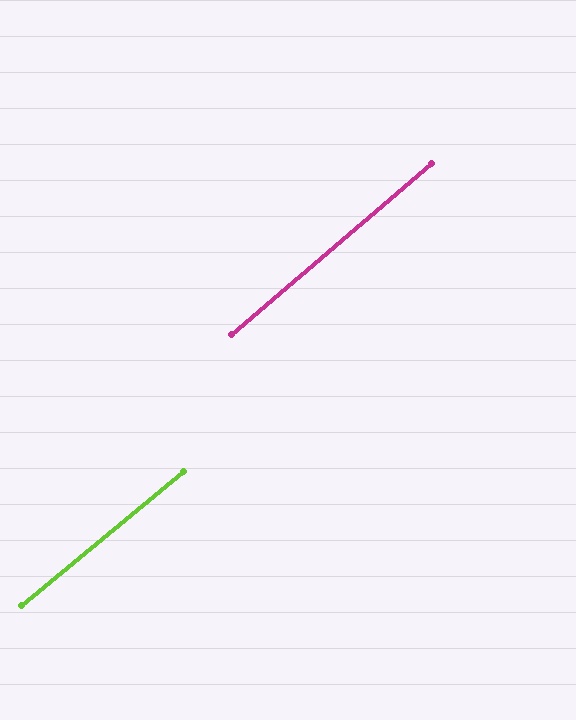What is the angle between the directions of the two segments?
Approximately 1 degree.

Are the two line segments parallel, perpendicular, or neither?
Parallel — their directions differ by only 1.0°.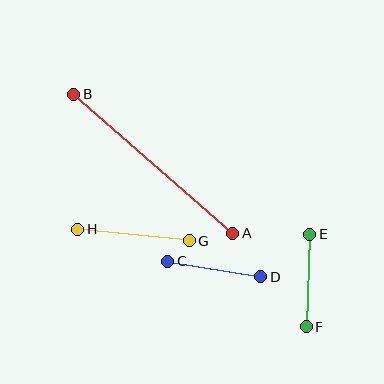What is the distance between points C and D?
The distance is approximately 94 pixels.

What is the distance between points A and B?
The distance is approximately 211 pixels.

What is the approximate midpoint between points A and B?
The midpoint is at approximately (153, 164) pixels.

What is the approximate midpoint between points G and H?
The midpoint is at approximately (133, 235) pixels.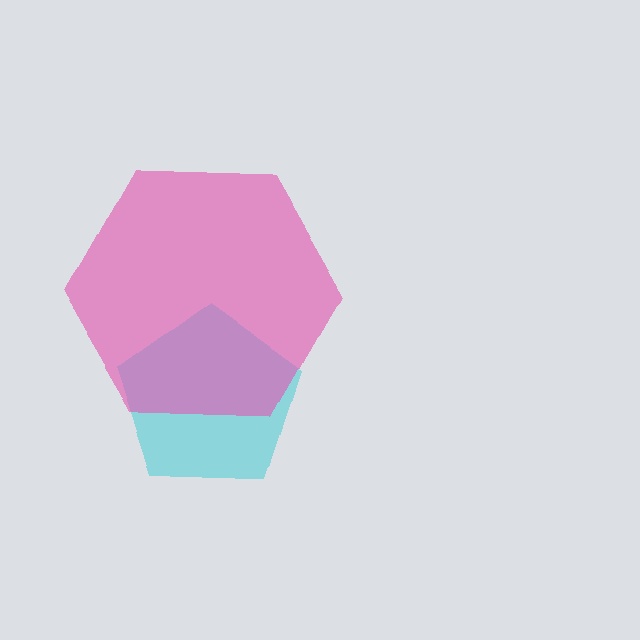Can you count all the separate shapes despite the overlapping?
Yes, there are 2 separate shapes.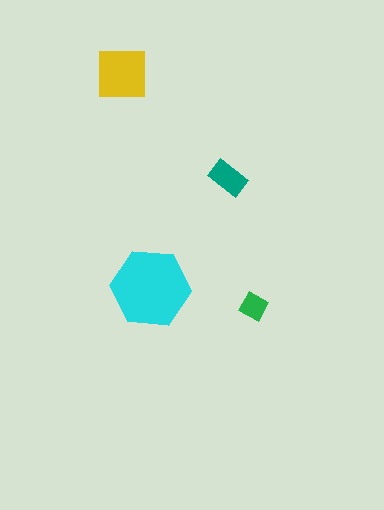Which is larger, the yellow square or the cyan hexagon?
The cyan hexagon.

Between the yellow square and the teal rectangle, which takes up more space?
The yellow square.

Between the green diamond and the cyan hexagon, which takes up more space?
The cyan hexagon.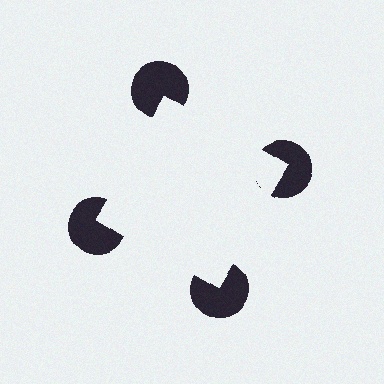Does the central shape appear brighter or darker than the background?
It typically appears slightly brighter than the background, even though no actual brightness change is drawn.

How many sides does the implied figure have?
4 sides.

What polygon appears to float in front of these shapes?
An illusory square — its edges are inferred from the aligned wedge cuts in the pac-man discs, not physically drawn.